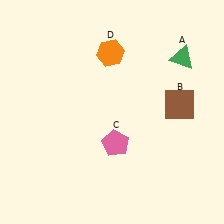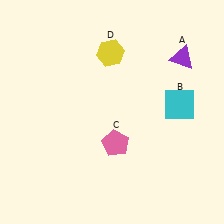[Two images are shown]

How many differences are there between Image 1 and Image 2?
There are 3 differences between the two images.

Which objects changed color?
A changed from green to purple. B changed from brown to cyan. D changed from orange to yellow.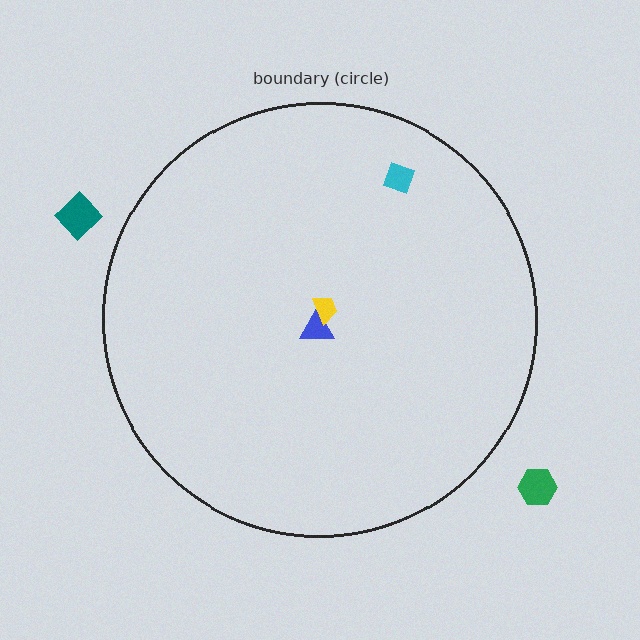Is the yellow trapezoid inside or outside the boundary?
Inside.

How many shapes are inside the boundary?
3 inside, 2 outside.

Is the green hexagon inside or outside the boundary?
Outside.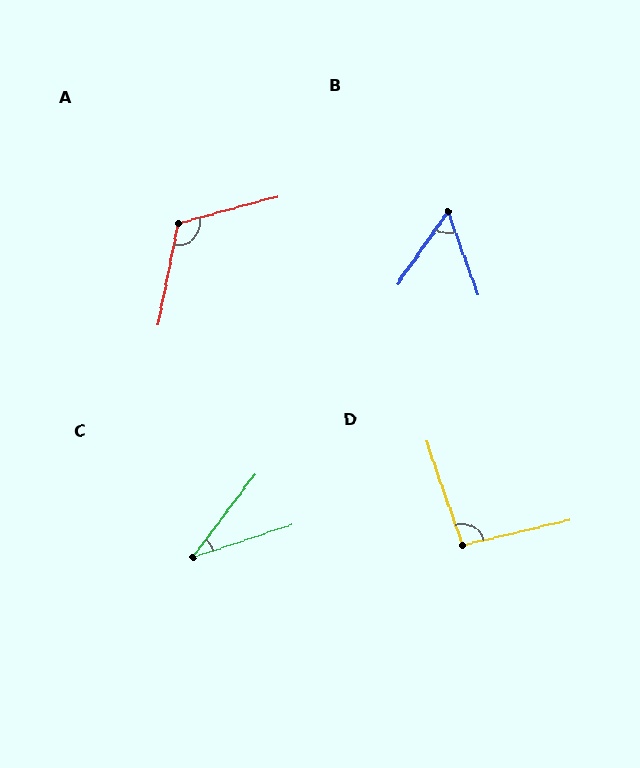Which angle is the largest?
A, at approximately 116 degrees.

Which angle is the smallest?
C, at approximately 35 degrees.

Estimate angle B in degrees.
Approximately 54 degrees.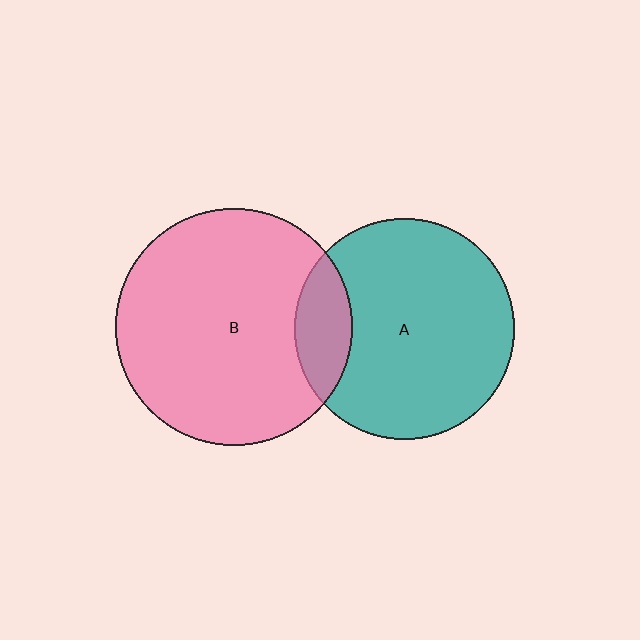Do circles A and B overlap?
Yes.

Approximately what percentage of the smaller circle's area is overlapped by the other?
Approximately 15%.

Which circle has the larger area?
Circle B (pink).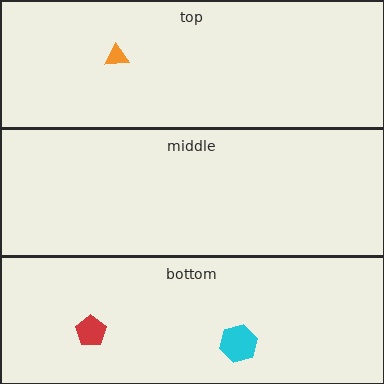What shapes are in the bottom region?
The cyan hexagon, the red pentagon.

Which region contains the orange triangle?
The top region.